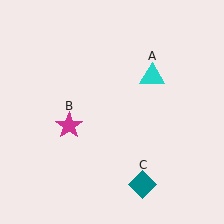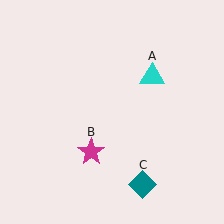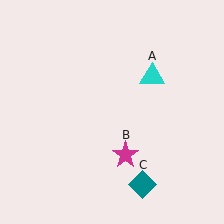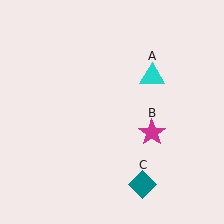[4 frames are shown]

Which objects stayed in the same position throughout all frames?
Cyan triangle (object A) and teal diamond (object C) remained stationary.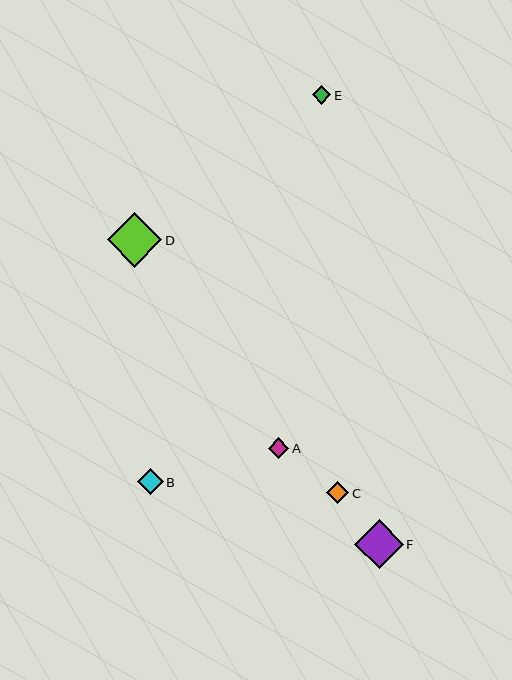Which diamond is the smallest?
Diamond E is the smallest with a size of approximately 18 pixels.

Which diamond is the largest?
Diamond D is the largest with a size of approximately 55 pixels.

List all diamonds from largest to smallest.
From largest to smallest: D, F, B, C, A, E.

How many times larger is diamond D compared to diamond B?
Diamond D is approximately 2.1 times the size of diamond B.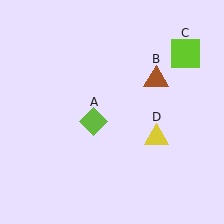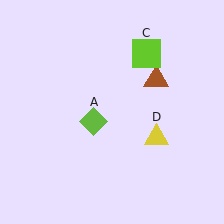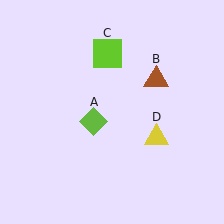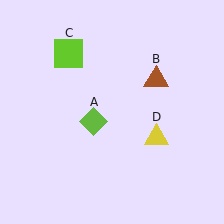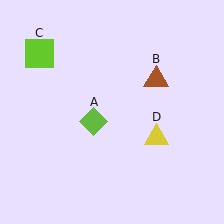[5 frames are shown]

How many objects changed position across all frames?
1 object changed position: lime square (object C).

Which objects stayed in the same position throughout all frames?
Lime diamond (object A) and brown triangle (object B) and yellow triangle (object D) remained stationary.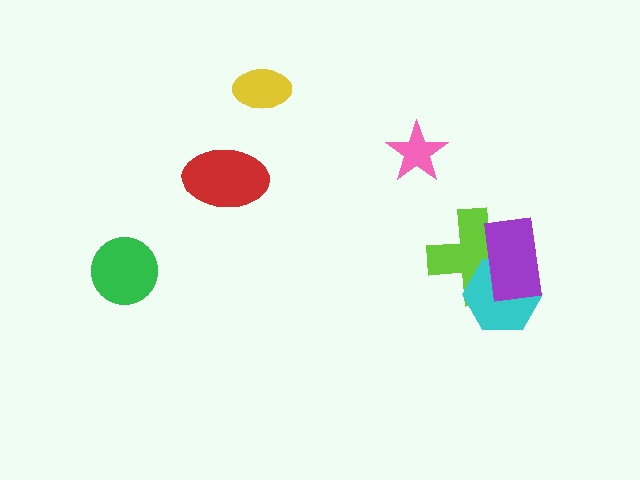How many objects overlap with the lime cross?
2 objects overlap with the lime cross.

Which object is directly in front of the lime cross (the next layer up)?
The cyan hexagon is directly in front of the lime cross.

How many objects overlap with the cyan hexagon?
2 objects overlap with the cyan hexagon.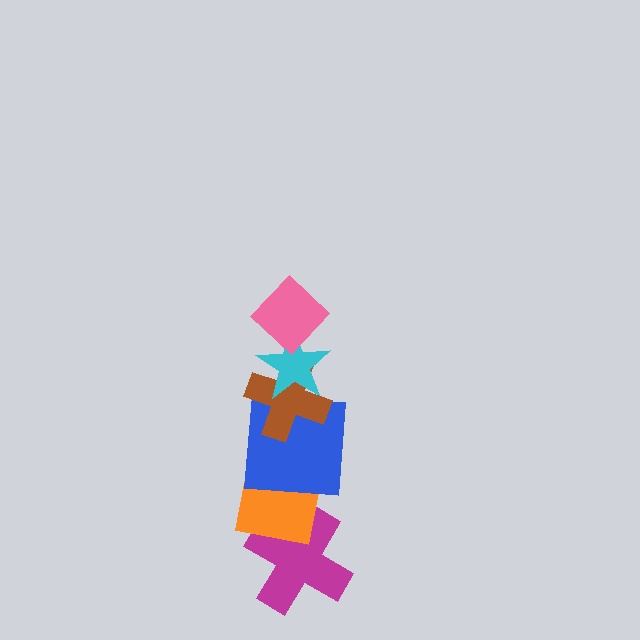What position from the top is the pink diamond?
The pink diamond is 1st from the top.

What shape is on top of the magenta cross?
The orange square is on top of the magenta cross.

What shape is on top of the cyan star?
The pink diamond is on top of the cyan star.